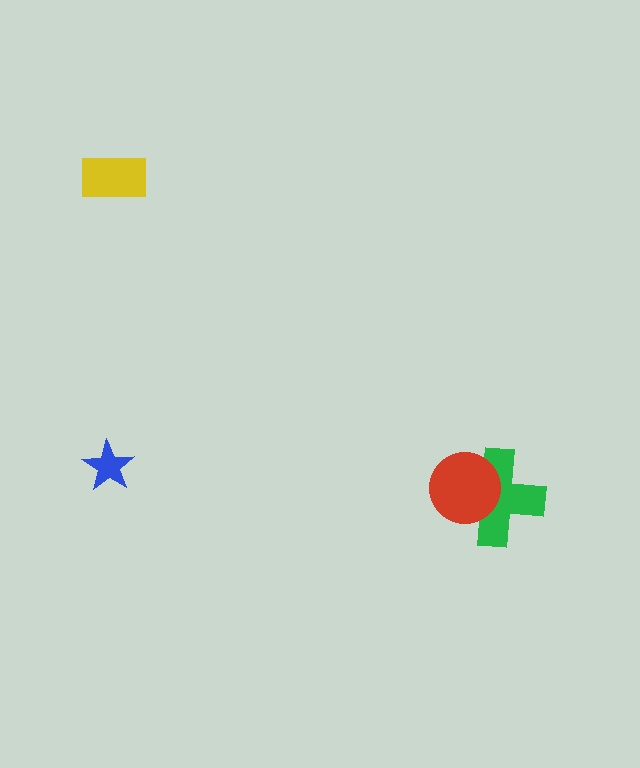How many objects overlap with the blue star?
0 objects overlap with the blue star.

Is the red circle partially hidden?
No, no other shape covers it.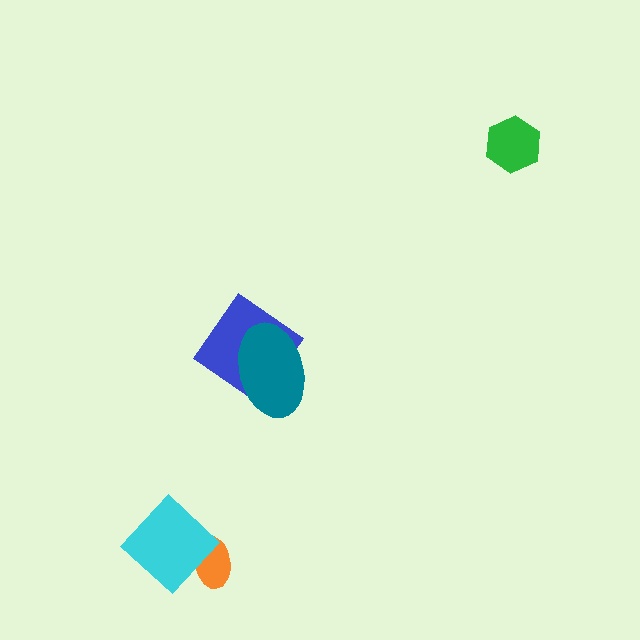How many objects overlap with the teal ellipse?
1 object overlaps with the teal ellipse.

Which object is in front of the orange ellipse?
The cyan diamond is in front of the orange ellipse.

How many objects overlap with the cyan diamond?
1 object overlaps with the cyan diamond.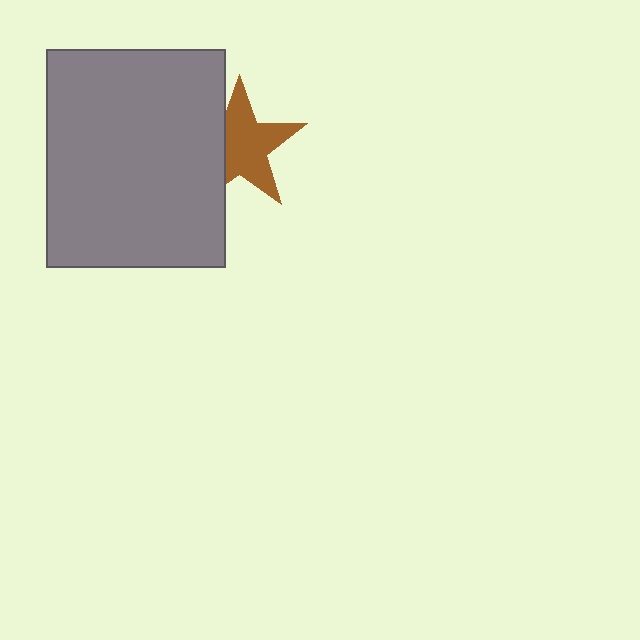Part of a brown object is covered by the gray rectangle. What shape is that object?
It is a star.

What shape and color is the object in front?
The object in front is a gray rectangle.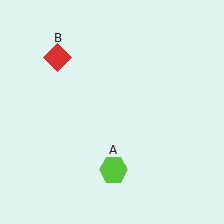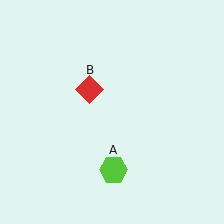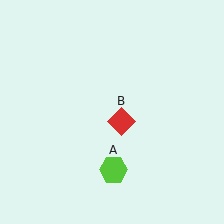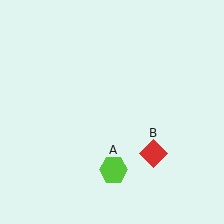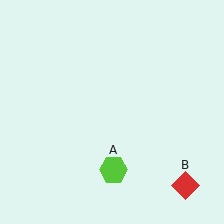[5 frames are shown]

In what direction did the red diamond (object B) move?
The red diamond (object B) moved down and to the right.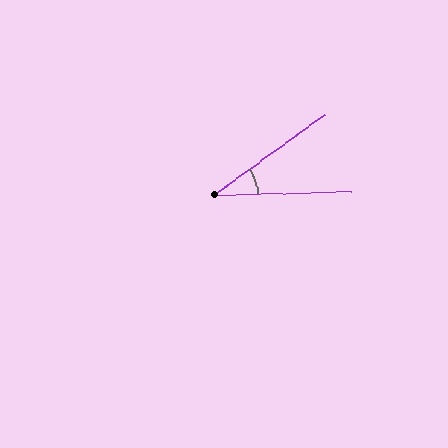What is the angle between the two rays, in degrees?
Approximately 35 degrees.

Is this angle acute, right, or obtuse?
It is acute.